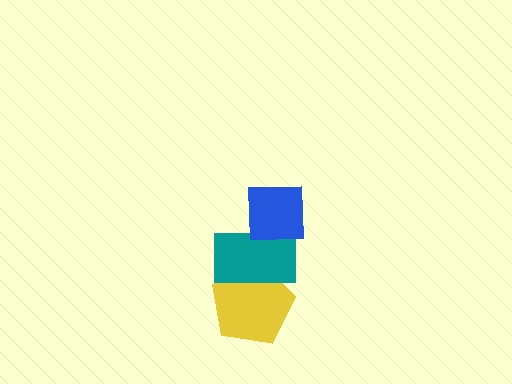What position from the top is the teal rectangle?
The teal rectangle is 2nd from the top.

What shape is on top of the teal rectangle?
The blue square is on top of the teal rectangle.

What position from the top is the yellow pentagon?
The yellow pentagon is 3rd from the top.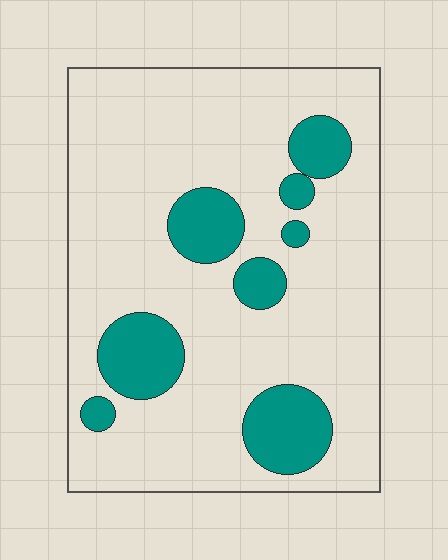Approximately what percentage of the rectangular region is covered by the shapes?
Approximately 20%.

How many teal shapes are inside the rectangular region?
8.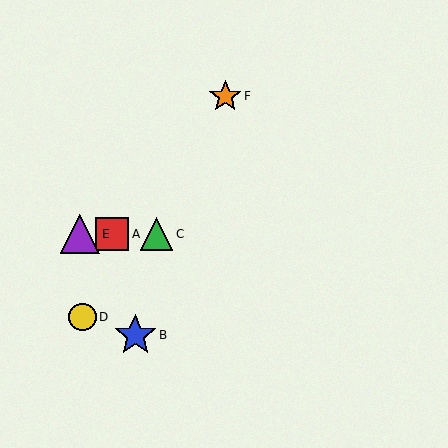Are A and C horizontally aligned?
Yes, both are at y≈234.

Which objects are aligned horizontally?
Objects A, C, E are aligned horizontally.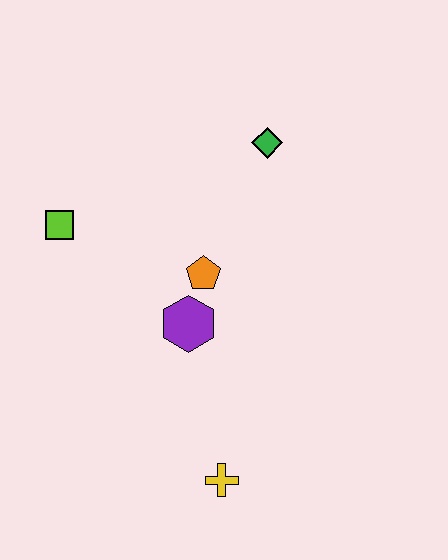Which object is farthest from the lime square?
The yellow cross is farthest from the lime square.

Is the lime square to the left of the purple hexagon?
Yes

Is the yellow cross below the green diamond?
Yes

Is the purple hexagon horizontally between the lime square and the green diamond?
Yes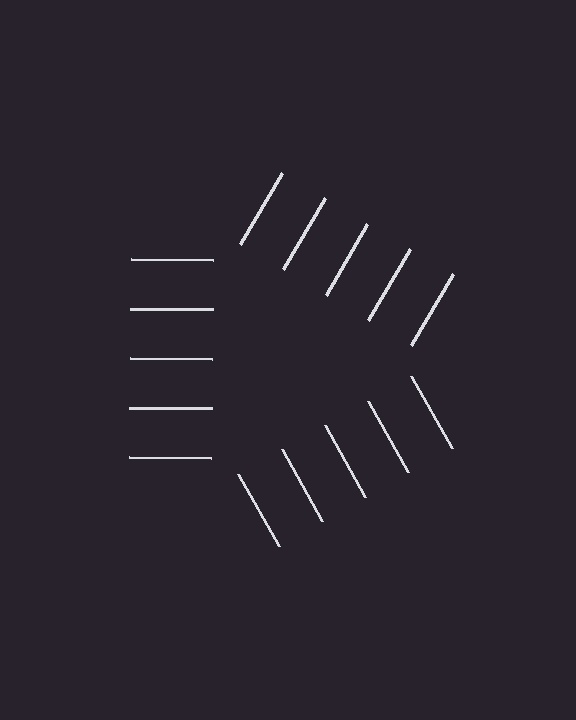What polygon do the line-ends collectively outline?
An illusory triangle — the line segments terminate on its edges but no continuous stroke is drawn.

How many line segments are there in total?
15 — 5 along each of the 3 edges.